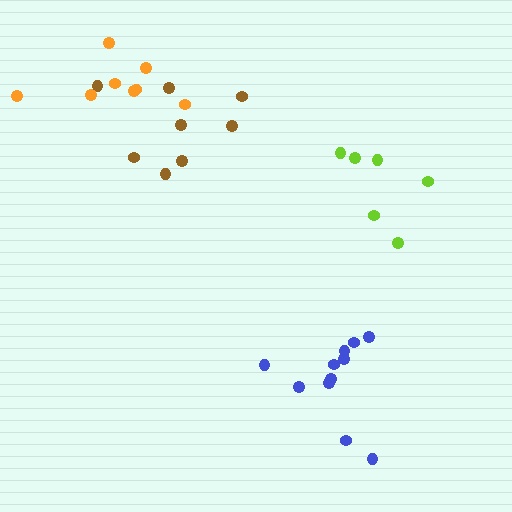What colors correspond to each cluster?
The clusters are colored: lime, brown, blue, orange.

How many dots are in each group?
Group 1: 6 dots, Group 2: 8 dots, Group 3: 11 dots, Group 4: 8 dots (33 total).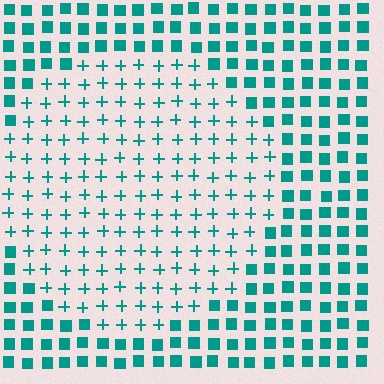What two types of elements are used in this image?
The image uses plus signs inside the circle region and squares outside it.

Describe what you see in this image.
The image is filled with small teal elements arranged in a uniform grid. A circle-shaped region contains plus signs, while the surrounding area contains squares. The boundary is defined purely by the change in element shape.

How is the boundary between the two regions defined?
The boundary is defined by a change in element shape: plus signs inside vs. squares outside. All elements share the same color and spacing.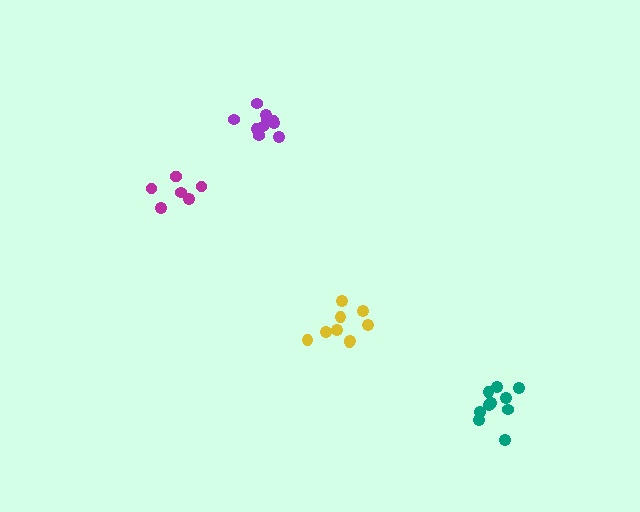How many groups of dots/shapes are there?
There are 4 groups.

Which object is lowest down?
The teal cluster is bottommost.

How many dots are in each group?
Group 1: 9 dots, Group 2: 10 dots, Group 3: 10 dots, Group 4: 7 dots (36 total).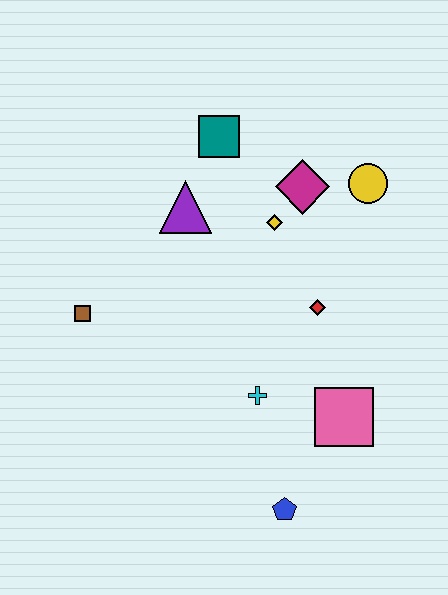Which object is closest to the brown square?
The purple triangle is closest to the brown square.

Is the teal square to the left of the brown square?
No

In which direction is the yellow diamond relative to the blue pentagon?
The yellow diamond is above the blue pentagon.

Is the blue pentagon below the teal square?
Yes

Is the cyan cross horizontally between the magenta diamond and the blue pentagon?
No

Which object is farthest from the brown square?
The yellow circle is farthest from the brown square.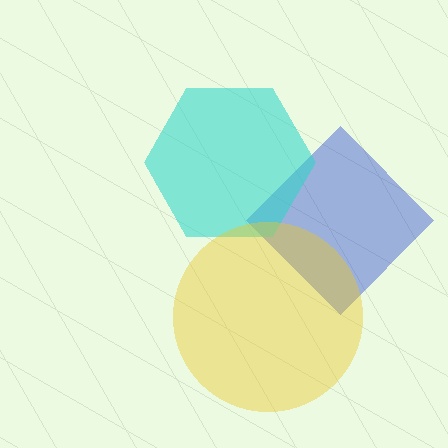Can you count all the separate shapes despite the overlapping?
Yes, there are 3 separate shapes.